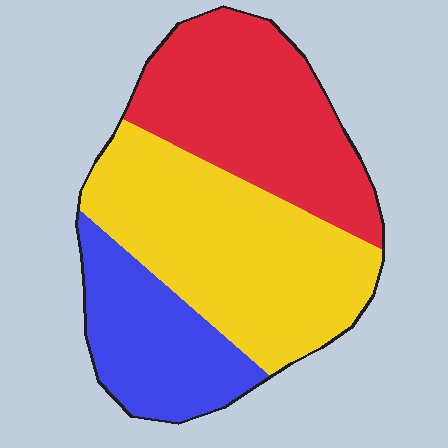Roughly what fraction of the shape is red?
Red covers 35% of the shape.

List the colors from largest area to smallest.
From largest to smallest: yellow, red, blue.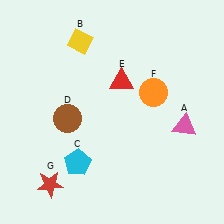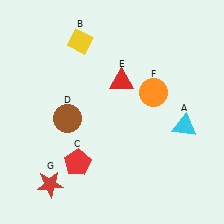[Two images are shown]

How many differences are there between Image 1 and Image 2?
There are 2 differences between the two images.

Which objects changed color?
A changed from pink to cyan. C changed from cyan to red.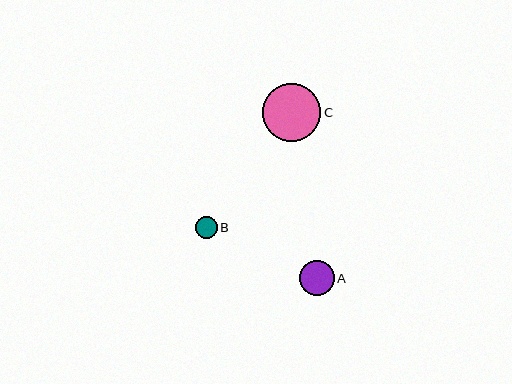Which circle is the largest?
Circle C is the largest with a size of approximately 58 pixels.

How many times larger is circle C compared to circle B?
Circle C is approximately 2.7 times the size of circle B.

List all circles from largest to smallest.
From largest to smallest: C, A, B.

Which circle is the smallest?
Circle B is the smallest with a size of approximately 22 pixels.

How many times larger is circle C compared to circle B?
Circle C is approximately 2.7 times the size of circle B.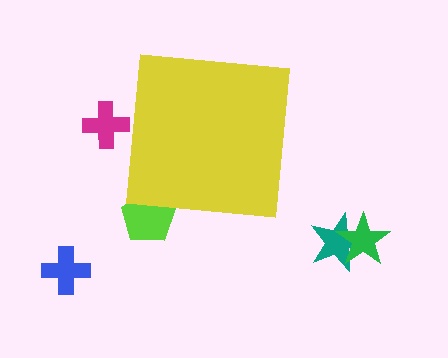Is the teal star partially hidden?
No, the teal star is fully visible.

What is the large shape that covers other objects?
A yellow square.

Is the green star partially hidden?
No, the green star is fully visible.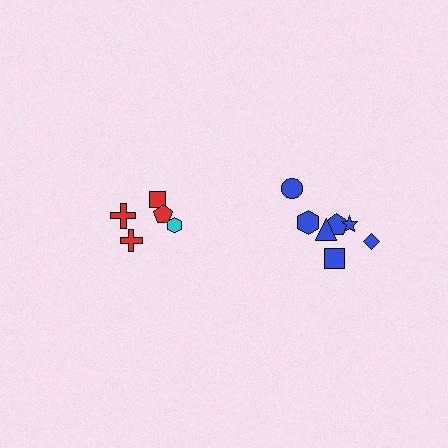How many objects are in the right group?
There are 7 objects.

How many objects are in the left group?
There are 5 objects.